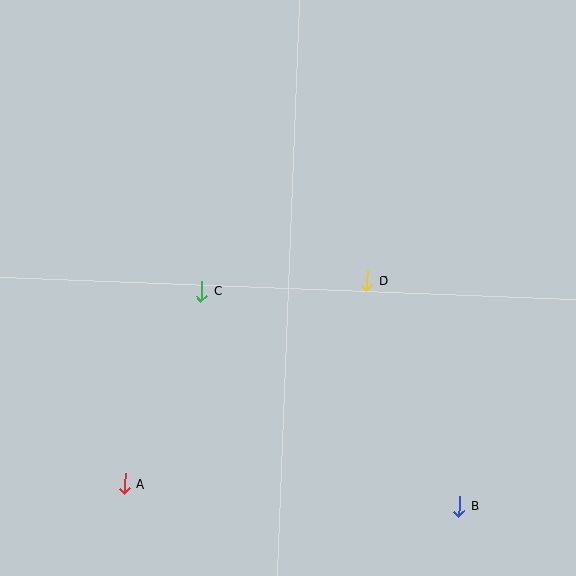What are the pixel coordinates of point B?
Point B is at (459, 506).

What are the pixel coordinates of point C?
Point C is at (202, 291).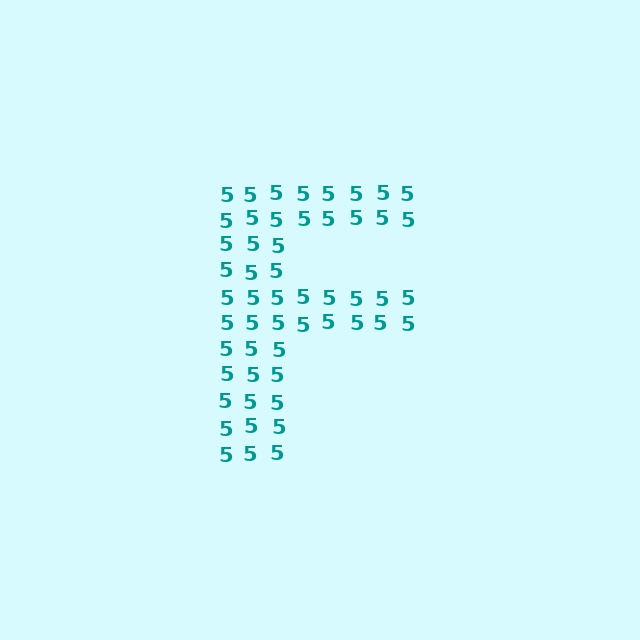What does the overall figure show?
The overall figure shows the letter F.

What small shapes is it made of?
It is made of small digit 5's.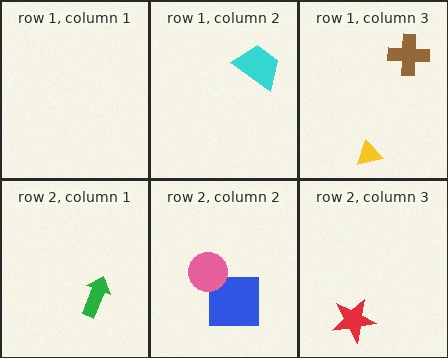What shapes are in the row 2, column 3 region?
The red star.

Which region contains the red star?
The row 2, column 3 region.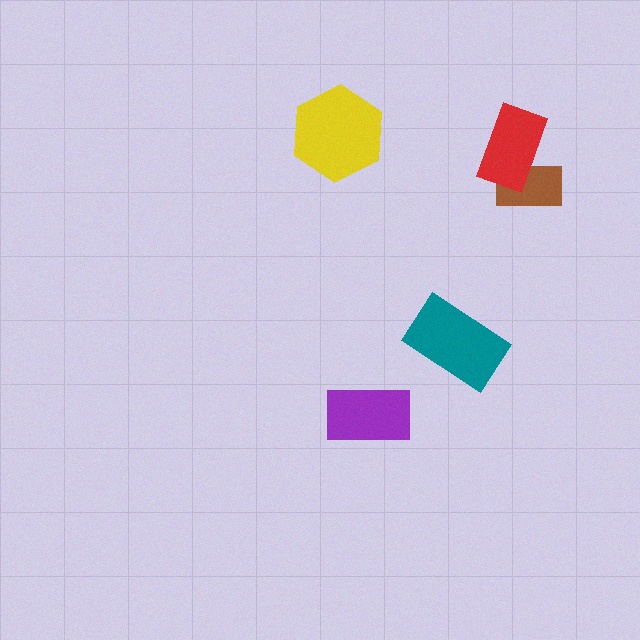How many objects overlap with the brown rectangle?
1 object overlaps with the brown rectangle.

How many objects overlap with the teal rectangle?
0 objects overlap with the teal rectangle.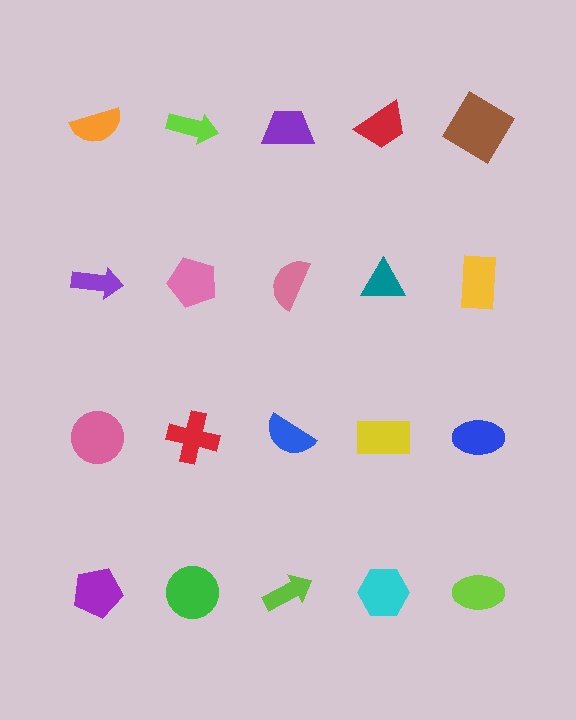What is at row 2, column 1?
A purple arrow.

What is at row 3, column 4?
A yellow rectangle.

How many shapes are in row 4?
5 shapes.